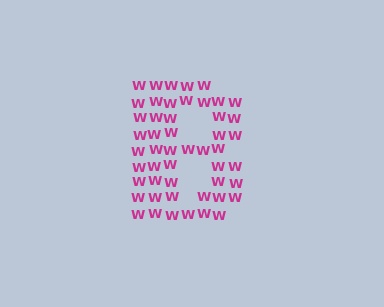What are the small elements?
The small elements are letter W's.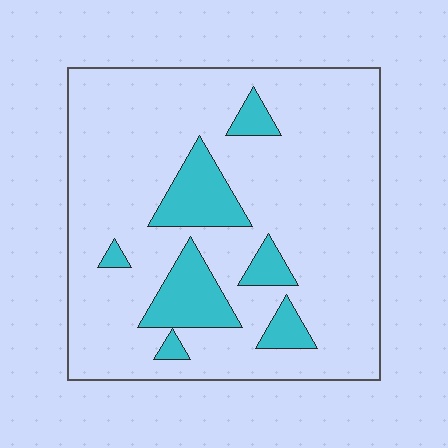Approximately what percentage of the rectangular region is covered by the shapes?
Approximately 15%.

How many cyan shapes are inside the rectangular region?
7.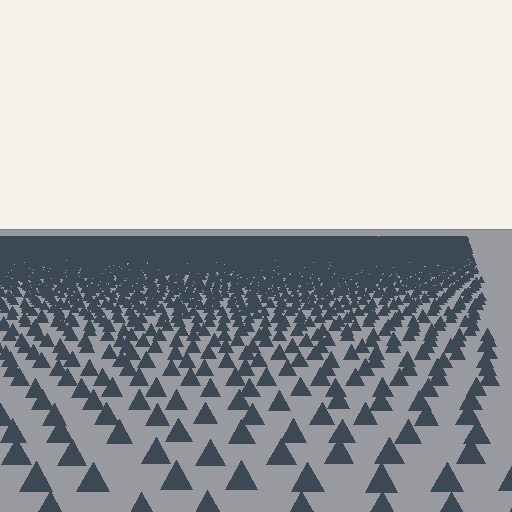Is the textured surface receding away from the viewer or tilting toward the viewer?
The surface is receding away from the viewer. Texture elements get smaller and denser toward the top.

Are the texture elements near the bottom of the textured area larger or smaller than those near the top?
Larger. Near the bottom, elements are closer to the viewer and appear at a bigger on-screen size.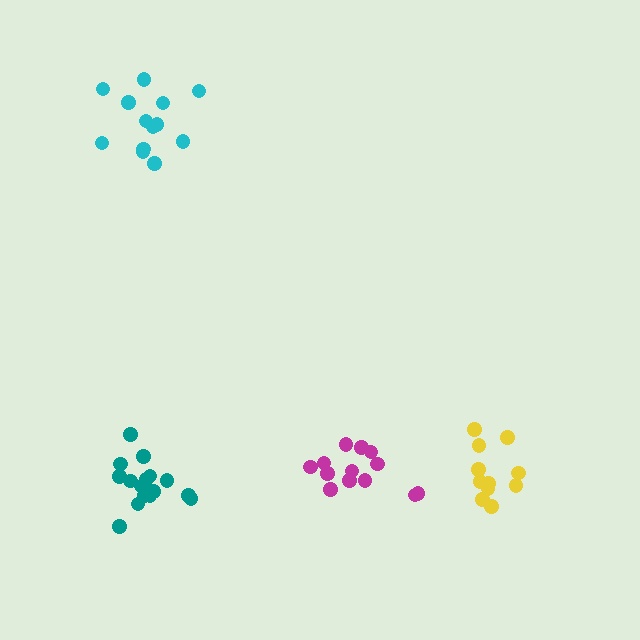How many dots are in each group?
Group 1: 13 dots, Group 2: 16 dots, Group 3: 13 dots, Group 4: 11 dots (53 total).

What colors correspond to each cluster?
The clusters are colored: magenta, teal, cyan, yellow.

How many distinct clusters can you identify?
There are 4 distinct clusters.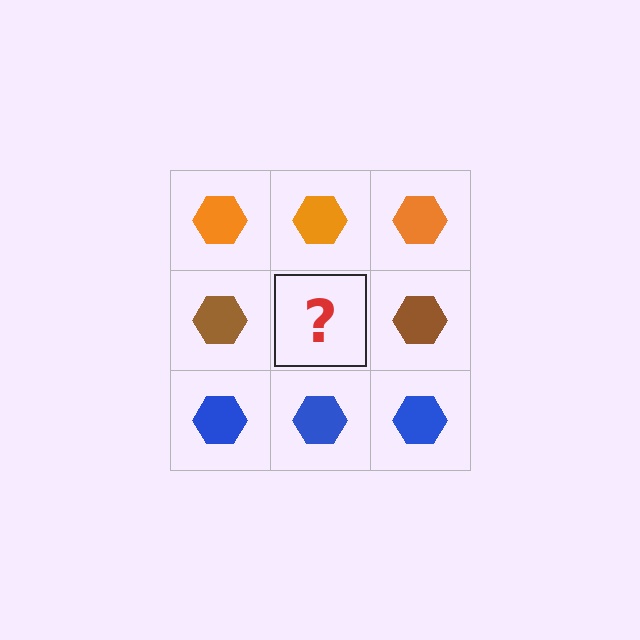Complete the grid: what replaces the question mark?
The question mark should be replaced with a brown hexagon.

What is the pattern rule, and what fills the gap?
The rule is that each row has a consistent color. The gap should be filled with a brown hexagon.